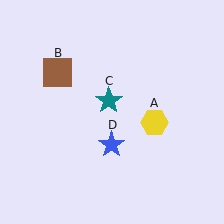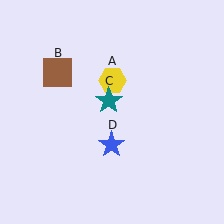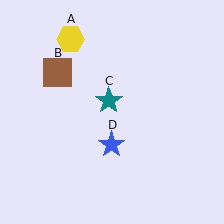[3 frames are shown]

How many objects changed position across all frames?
1 object changed position: yellow hexagon (object A).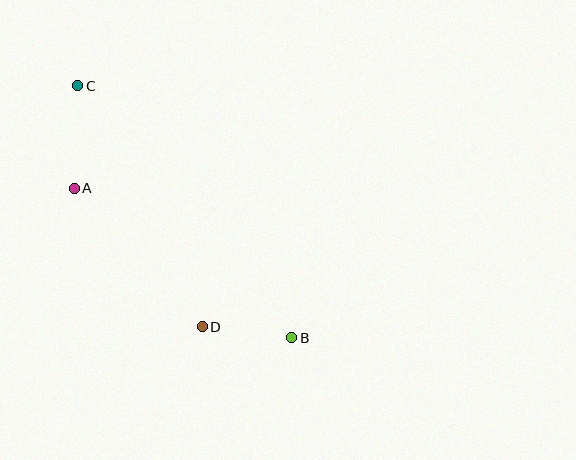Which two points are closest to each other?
Points B and D are closest to each other.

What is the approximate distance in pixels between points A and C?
The distance between A and C is approximately 103 pixels.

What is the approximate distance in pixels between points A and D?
The distance between A and D is approximately 189 pixels.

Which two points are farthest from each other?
Points B and C are farthest from each other.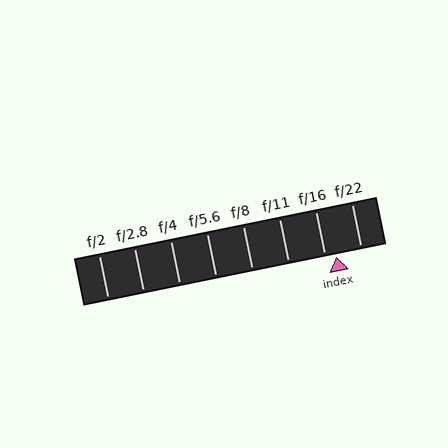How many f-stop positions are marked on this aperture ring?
There are 8 f-stop positions marked.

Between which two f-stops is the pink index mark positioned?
The index mark is between f/16 and f/22.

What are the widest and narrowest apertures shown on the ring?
The widest aperture shown is f/2 and the narrowest is f/22.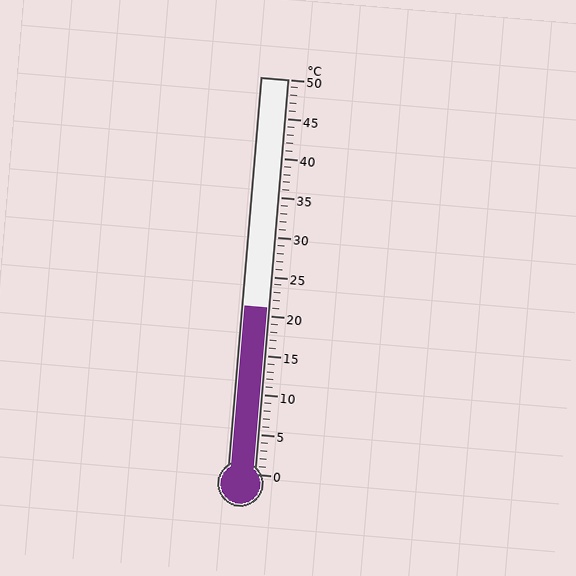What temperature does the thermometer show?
The thermometer shows approximately 21°C.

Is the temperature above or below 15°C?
The temperature is above 15°C.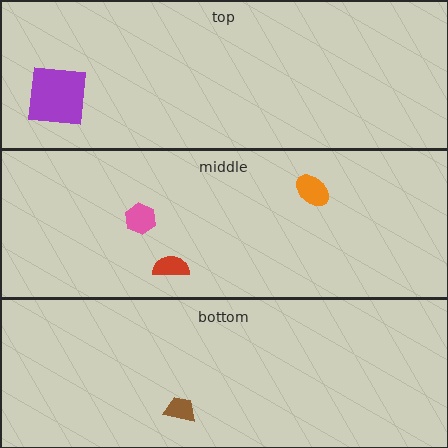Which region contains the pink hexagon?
The middle region.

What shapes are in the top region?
The purple square.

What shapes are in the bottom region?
The brown trapezoid.